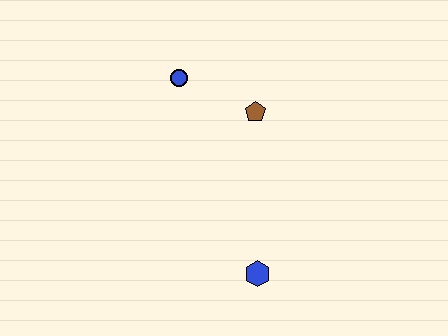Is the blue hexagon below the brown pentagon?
Yes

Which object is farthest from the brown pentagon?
The blue hexagon is farthest from the brown pentagon.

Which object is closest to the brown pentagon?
The blue circle is closest to the brown pentagon.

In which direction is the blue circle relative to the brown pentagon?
The blue circle is to the left of the brown pentagon.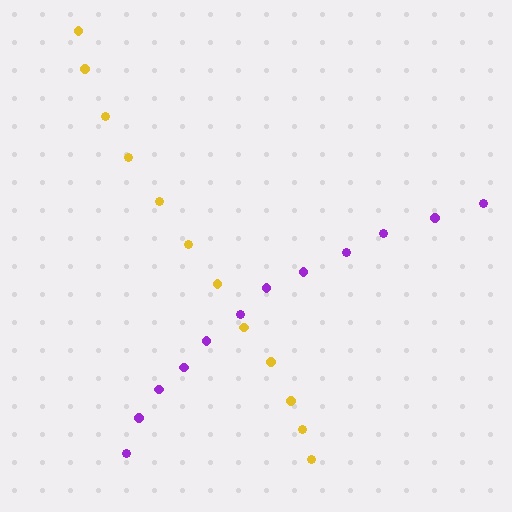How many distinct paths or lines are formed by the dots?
There are 2 distinct paths.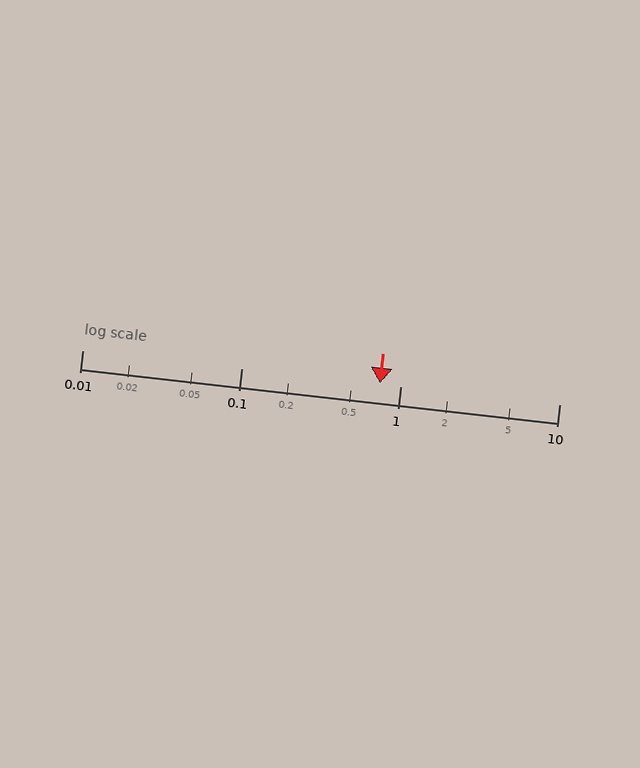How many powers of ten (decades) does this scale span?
The scale spans 3 decades, from 0.01 to 10.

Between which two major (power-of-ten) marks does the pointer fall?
The pointer is between 0.1 and 1.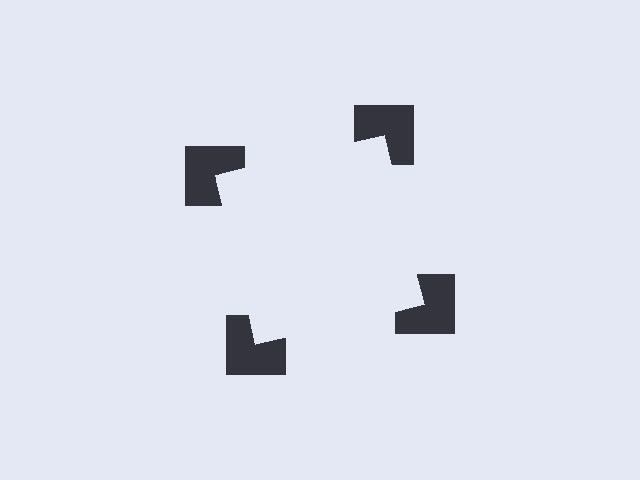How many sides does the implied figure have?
4 sides.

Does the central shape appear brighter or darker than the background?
It typically appears slightly brighter than the background, even though no actual brightness change is drawn.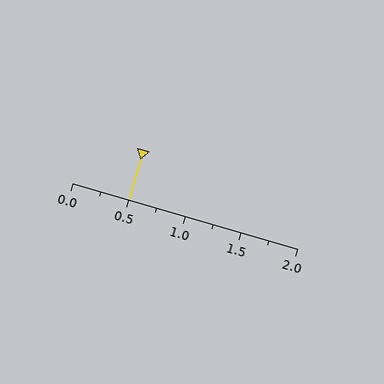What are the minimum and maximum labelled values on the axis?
The axis runs from 0.0 to 2.0.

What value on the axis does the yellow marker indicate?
The marker indicates approximately 0.5.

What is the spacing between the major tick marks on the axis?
The major ticks are spaced 0.5 apart.